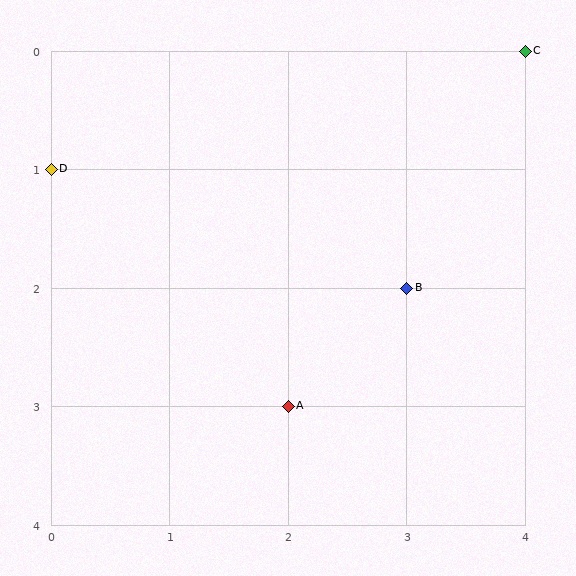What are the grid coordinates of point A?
Point A is at grid coordinates (2, 3).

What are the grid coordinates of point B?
Point B is at grid coordinates (3, 2).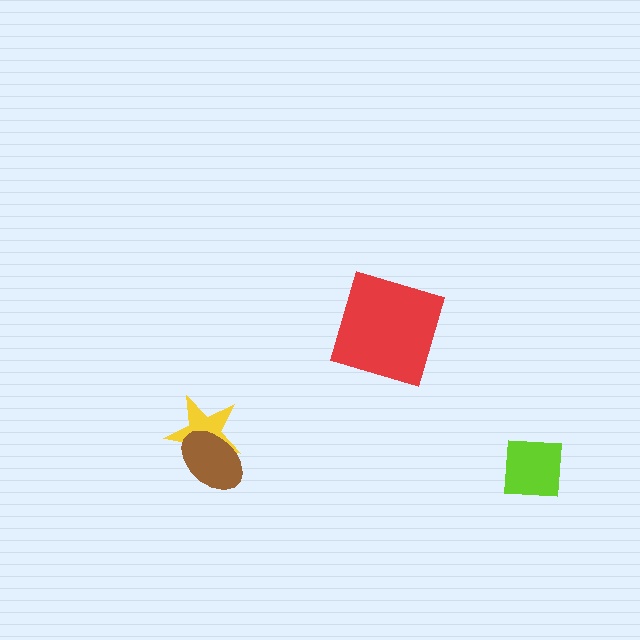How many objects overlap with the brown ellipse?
1 object overlaps with the brown ellipse.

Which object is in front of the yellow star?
The brown ellipse is in front of the yellow star.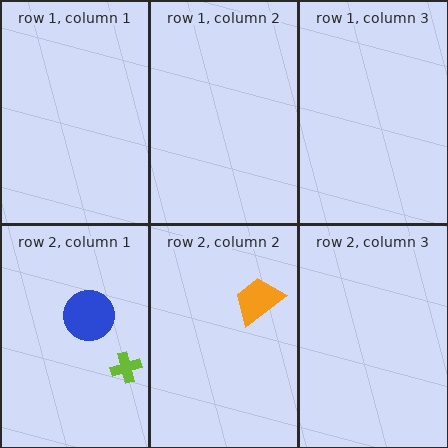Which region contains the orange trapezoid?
The row 2, column 2 region.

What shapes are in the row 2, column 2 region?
The orange trapezoid.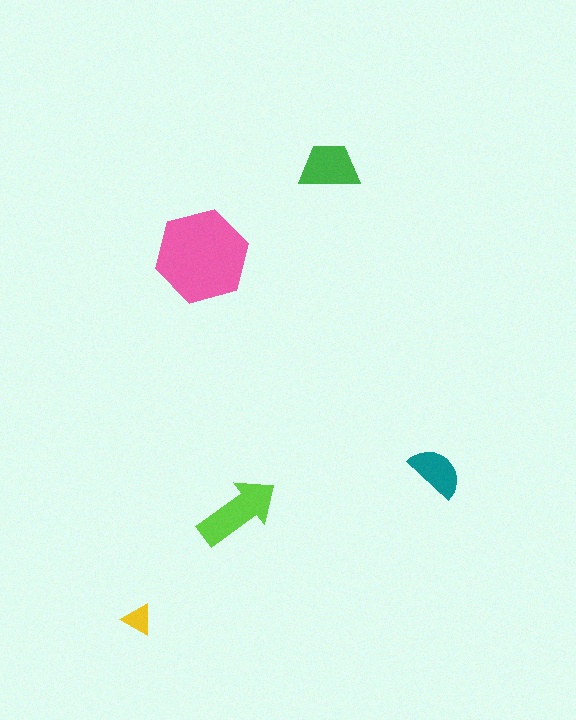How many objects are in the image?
There are 5 objects in the image.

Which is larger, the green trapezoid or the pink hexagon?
The pink hexagon.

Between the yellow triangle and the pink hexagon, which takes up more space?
The pink hexagon.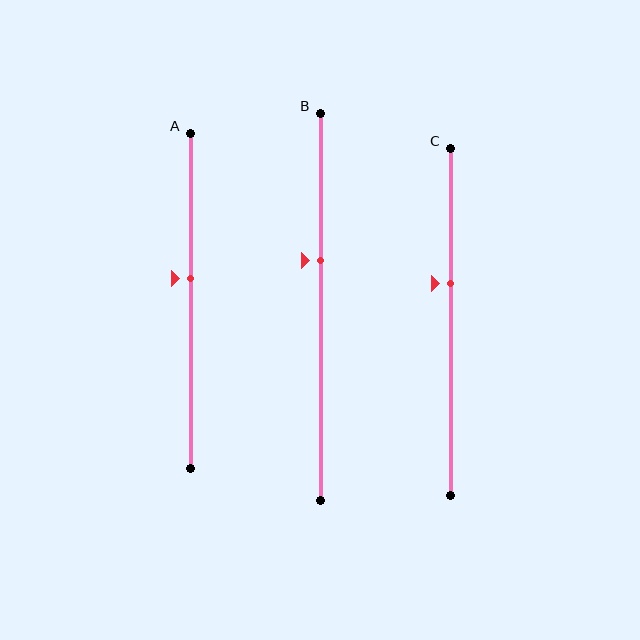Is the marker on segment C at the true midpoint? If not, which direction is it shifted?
No, the marker on segment C is shifted upward by about 11% of the segment length.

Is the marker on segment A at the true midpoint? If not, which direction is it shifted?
No, the marker on segment A is shifted upward by about 7% of the segment length.